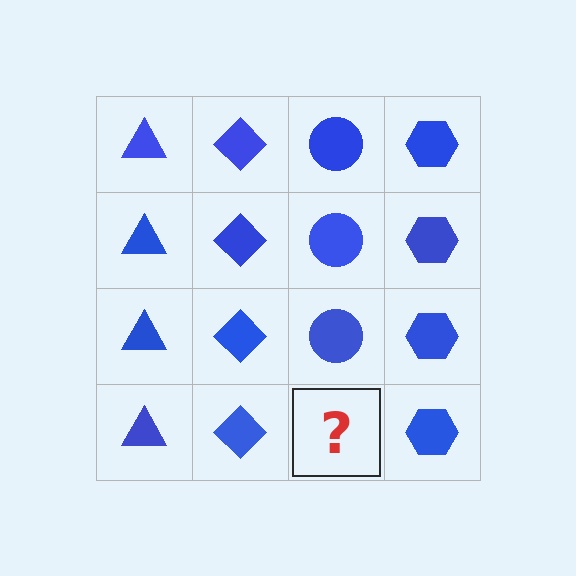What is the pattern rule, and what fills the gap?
The rule is that each column has a consistent shape. The gap should be filled with a blue circle.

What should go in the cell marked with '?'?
The missing cell should contain a blue circle.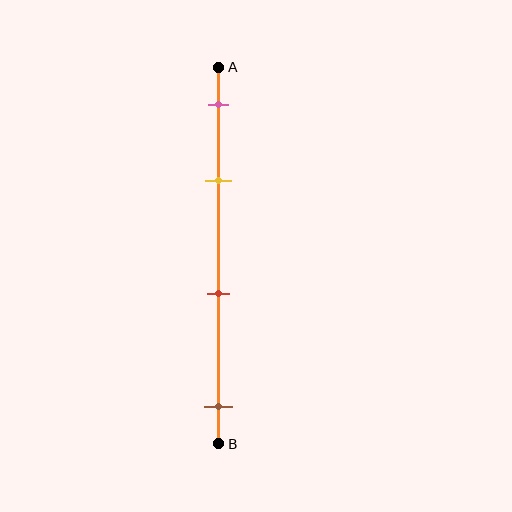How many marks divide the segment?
There are 4 marks dividing the segment.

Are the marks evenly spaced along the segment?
No, the marks are not evenly spaced.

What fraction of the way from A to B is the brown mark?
The brown mark is approximately 90% (0.9) of the way from A to B.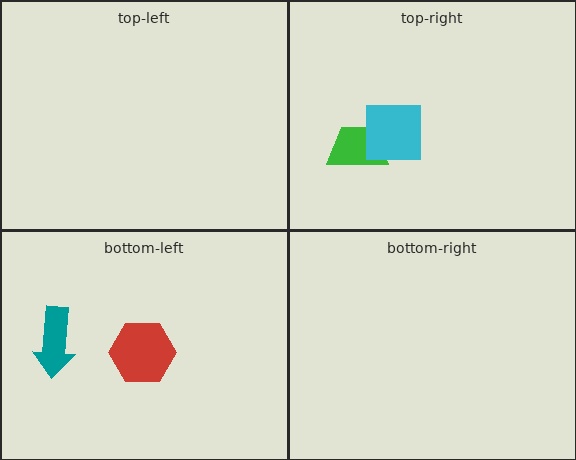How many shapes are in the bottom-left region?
2.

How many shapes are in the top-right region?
2.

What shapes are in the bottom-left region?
The red hexagon, the teal arrow.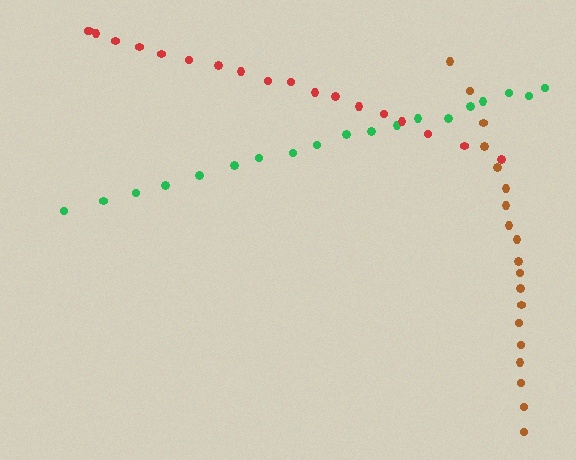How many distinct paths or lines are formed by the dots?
There are 3 distinct paths.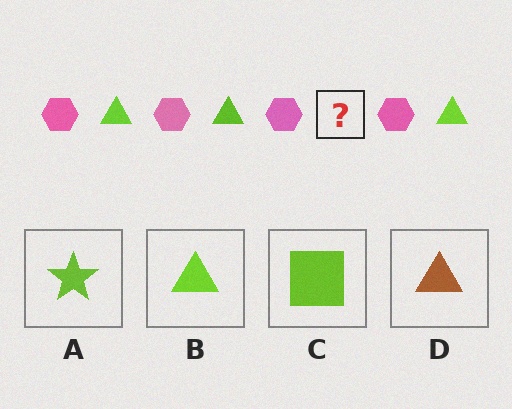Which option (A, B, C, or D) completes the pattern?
B.